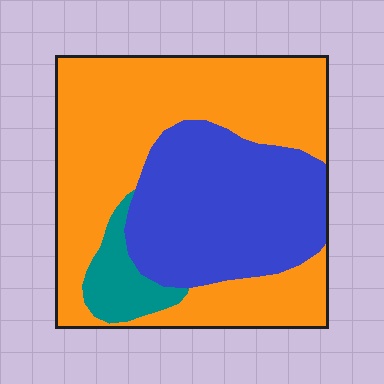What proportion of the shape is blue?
Blue takes up about three eighths (3/8) of the shape.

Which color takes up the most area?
Orange, at roughly 55%.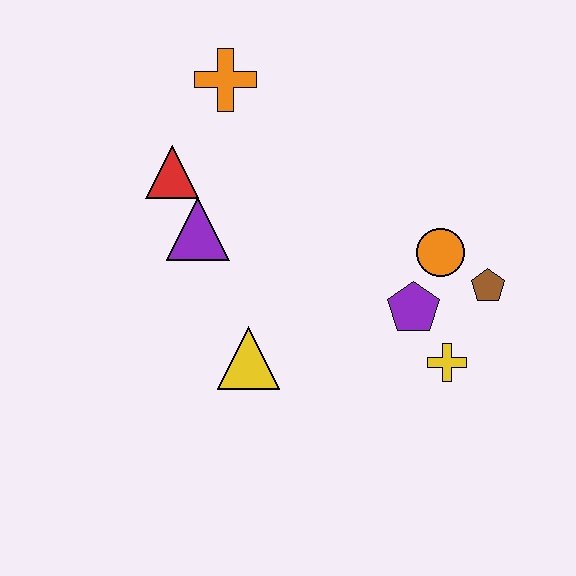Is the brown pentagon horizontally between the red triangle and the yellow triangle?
No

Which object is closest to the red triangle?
The purple triangle is closest to the red triangle.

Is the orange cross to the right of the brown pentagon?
No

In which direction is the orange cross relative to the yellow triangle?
The orange cross is above the yellow triangle.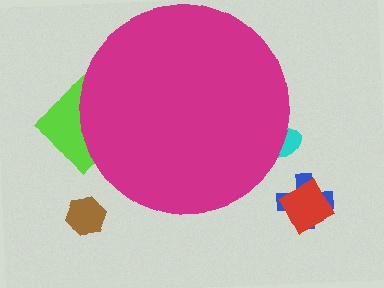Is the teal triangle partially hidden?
Yes, the teal triangle is partially hidden behind the magenta circle.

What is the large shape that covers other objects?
A magenta circle.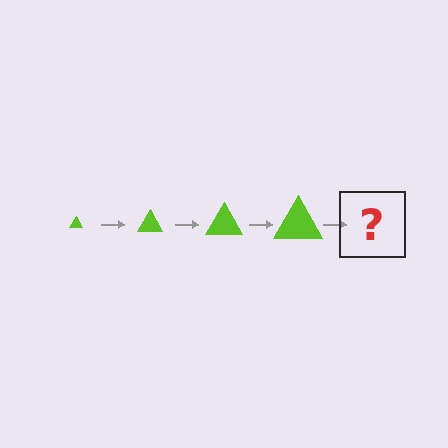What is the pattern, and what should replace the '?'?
The pattern is that the triangle gets progressively larger each step. The '?' should be a lime triangle, larger than the previous one.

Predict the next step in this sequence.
The next step is a lime triangle, larger than the previous one.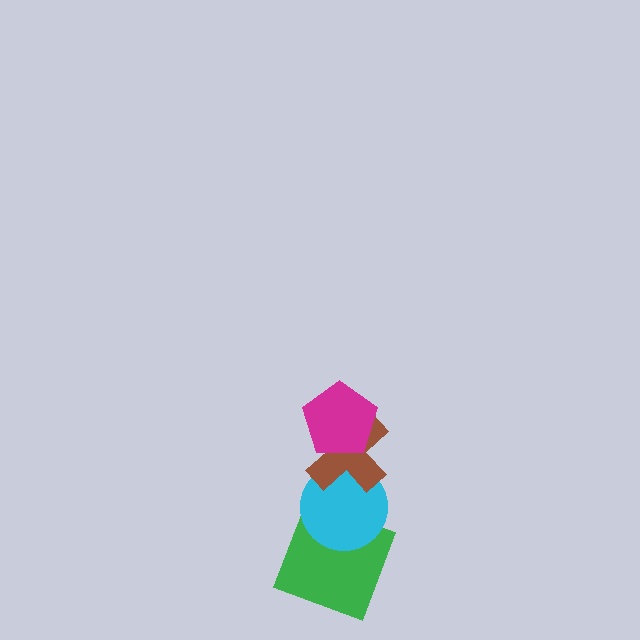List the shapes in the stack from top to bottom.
From top to bottom: the magenta pentagon, the brown cross, the cyan circle, the green square.